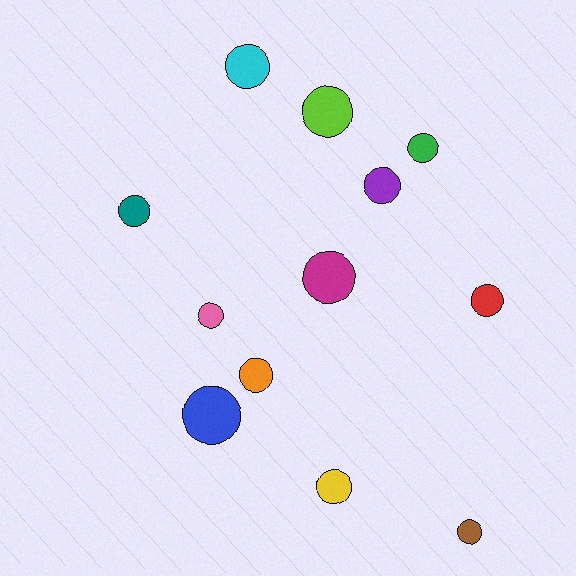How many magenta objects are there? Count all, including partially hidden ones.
There is 1 magenta object.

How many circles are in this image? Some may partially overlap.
There are 12 circles.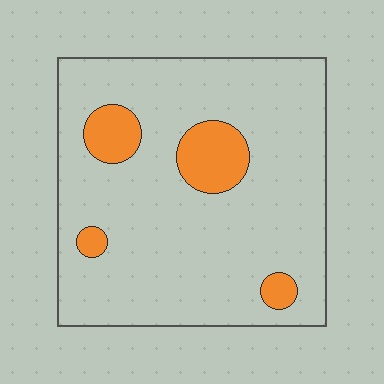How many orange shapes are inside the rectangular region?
4.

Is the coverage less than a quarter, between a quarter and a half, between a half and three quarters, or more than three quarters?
Less than a quarter.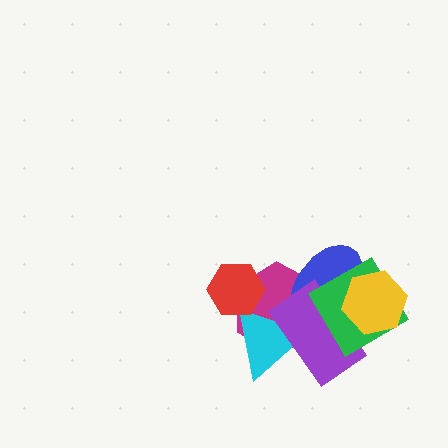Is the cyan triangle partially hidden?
Yes, it is partially covered by another shape.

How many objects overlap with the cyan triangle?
3 objects overlap with the cyan triangle.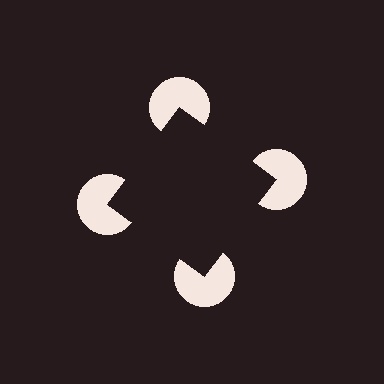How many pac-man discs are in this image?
There are 4 — one at each vertex of the illusory square.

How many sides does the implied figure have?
4 sides.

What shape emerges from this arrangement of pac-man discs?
An illusory square — its edges are inferred from the aligned wedge cuts in the pac-man discs, not physically drawn.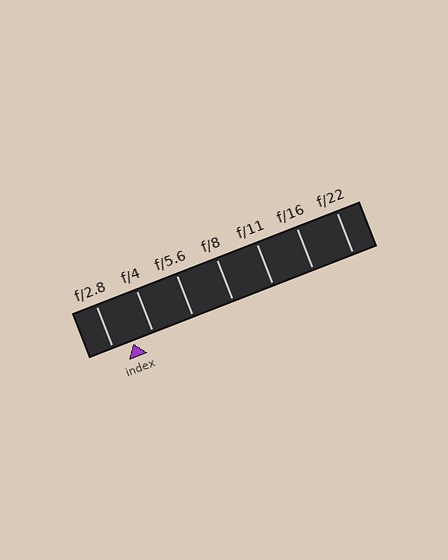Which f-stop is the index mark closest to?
The index mark is closest to f/4.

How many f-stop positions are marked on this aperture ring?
There are 7 f-stop positions marked.